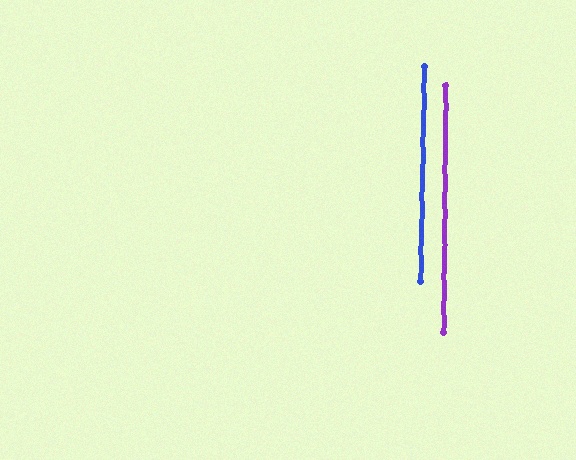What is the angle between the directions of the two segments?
Approximately 0 degrees.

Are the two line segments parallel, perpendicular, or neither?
Parallel — their directions differ by only 0.4°.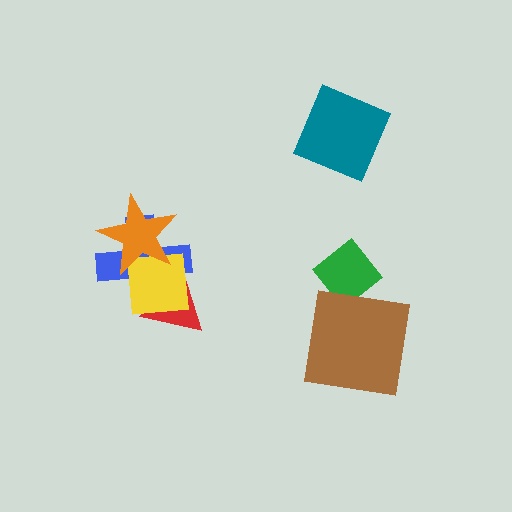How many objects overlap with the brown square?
1 object overlaps with the brown square.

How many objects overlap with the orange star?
2 objects overlap with the orange star.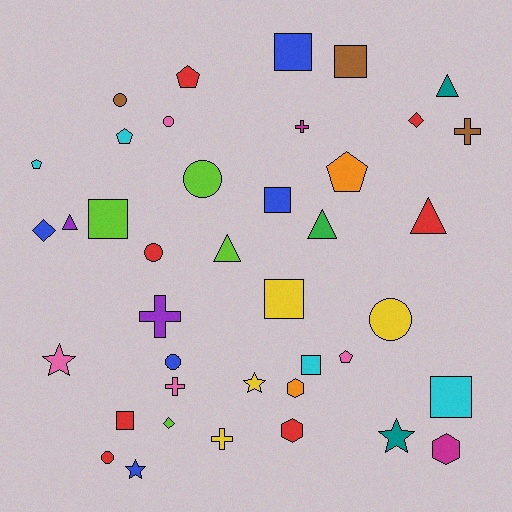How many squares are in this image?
There are 8 squares.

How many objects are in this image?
There are 40 objects.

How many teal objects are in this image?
There are 2 teal objects.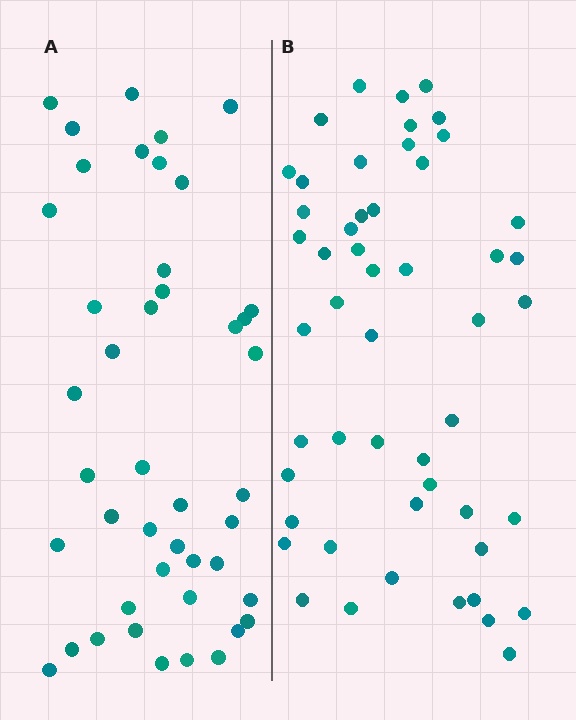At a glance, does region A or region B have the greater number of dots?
Region B (the right region) has more dots.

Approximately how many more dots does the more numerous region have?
Region B has roughly 8 or so more dots than region A.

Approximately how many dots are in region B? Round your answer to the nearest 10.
About 50 dots. (The exact count is 51, which rounds to 50.)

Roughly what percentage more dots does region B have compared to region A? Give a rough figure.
About 15% more.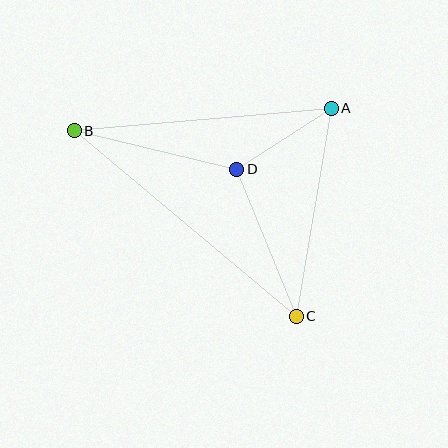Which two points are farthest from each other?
Points B and C are farthest from each other.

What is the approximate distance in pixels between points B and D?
The distance between B and D is approximately 167 pixels.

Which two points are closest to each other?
Points A and D are closest to each other.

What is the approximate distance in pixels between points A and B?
The distance between A and B is approximately 258 pixels.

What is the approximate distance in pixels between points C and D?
The distance between C and D is approximately 159 pixels.